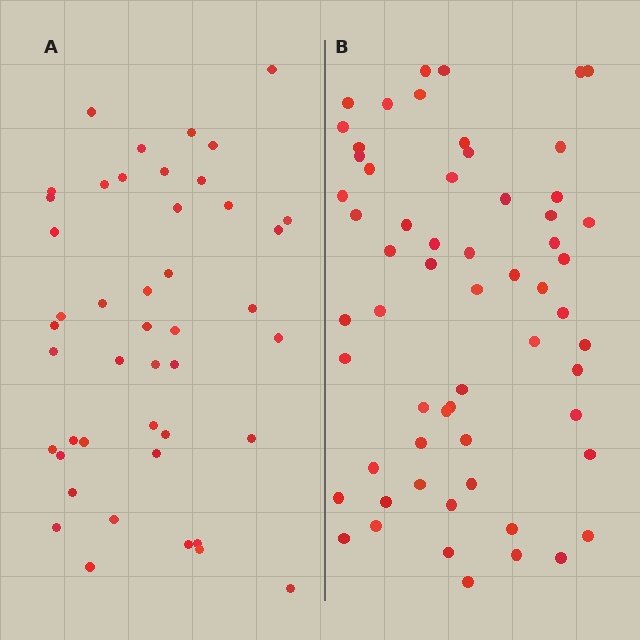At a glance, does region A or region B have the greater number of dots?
Region B (the right region) has more dots.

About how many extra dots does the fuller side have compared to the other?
Region B has approximately 15 more dots than region A.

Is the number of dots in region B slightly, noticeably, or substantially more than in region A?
Region B has noticeably more, but not dramatically so. The ratio is roughly 1.3 to 1.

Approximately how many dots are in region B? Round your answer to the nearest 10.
About 60 dots.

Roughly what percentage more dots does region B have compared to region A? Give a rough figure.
About 35% more.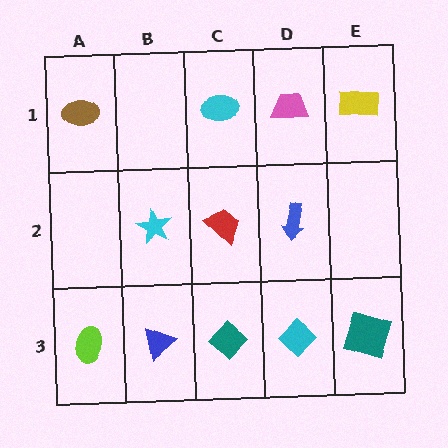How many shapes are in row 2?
3 shapes.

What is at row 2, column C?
A red trapezoid.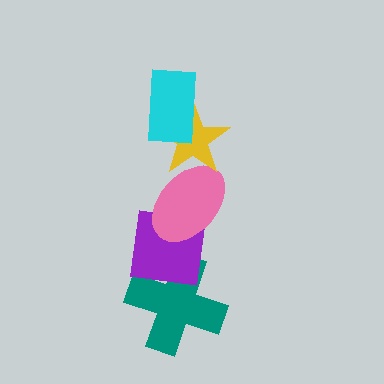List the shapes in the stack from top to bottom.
From top to bottom: the cyan rectangle, the yellow star, the pink ellipse, the purple square, the teal cross.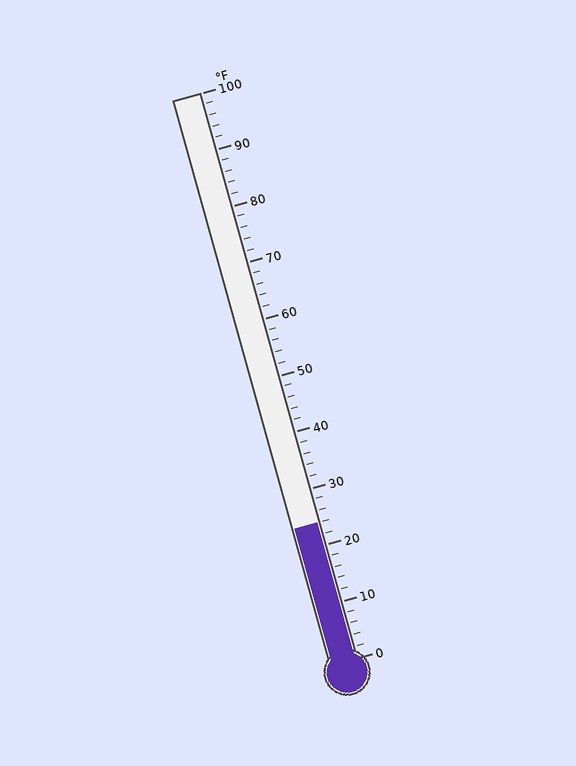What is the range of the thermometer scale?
The thermometer scale ranges from 0°F to 100°F.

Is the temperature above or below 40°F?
The temperature is below 40°F.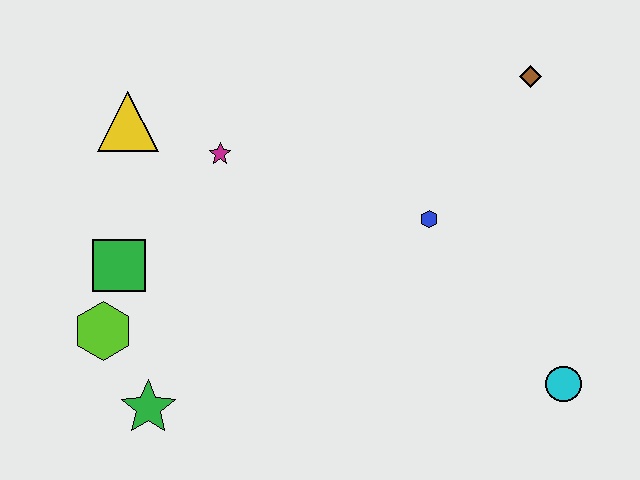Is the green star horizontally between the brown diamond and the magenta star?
No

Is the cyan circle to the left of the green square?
No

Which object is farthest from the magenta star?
The cyan circle is farthest from the magenta star.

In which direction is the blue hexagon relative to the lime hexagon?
The blue hexagon is to the right of the lime hexagon.